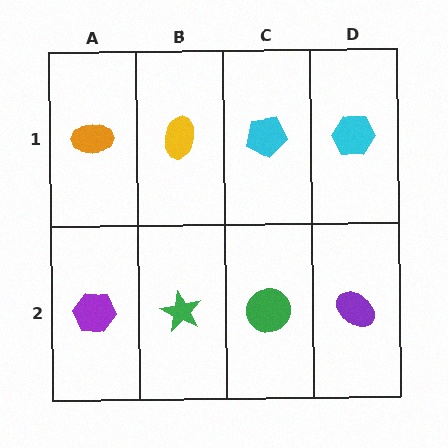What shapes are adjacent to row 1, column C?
A green circle (row 2, column C), a yellow ellipse (row 1, column B), a cyan hexagon (row 1, column D).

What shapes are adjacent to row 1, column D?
A purple ellipse (row 2, column D), a cyan pentagon (row 1, column C).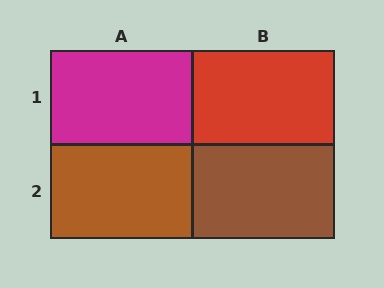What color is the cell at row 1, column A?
Magenta.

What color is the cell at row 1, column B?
Red.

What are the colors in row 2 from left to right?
Brown, brown.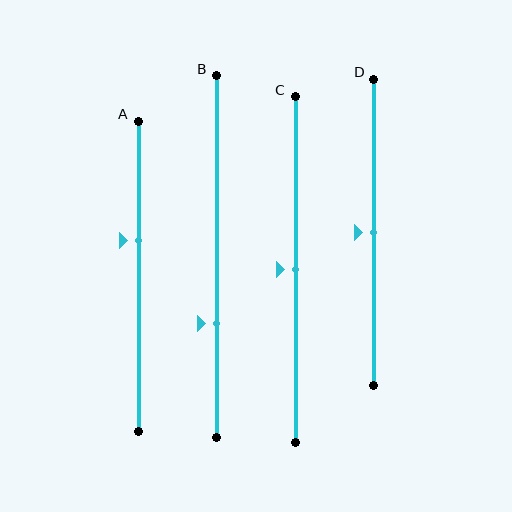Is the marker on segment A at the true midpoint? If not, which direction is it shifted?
No, the marker on segment A is shifted upward by about 12% of the segment length.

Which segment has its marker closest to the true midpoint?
Segment C has its marker closest to the true midpoint.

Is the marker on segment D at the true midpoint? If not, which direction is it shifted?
Yes, the marker on segment D is at the true midpoint.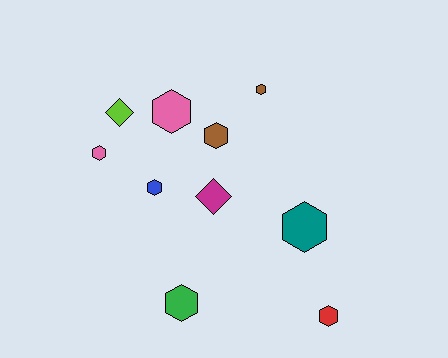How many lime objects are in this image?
There is 1 lime object.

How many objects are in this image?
There are 10 objects.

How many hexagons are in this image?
There are 8 hexagons.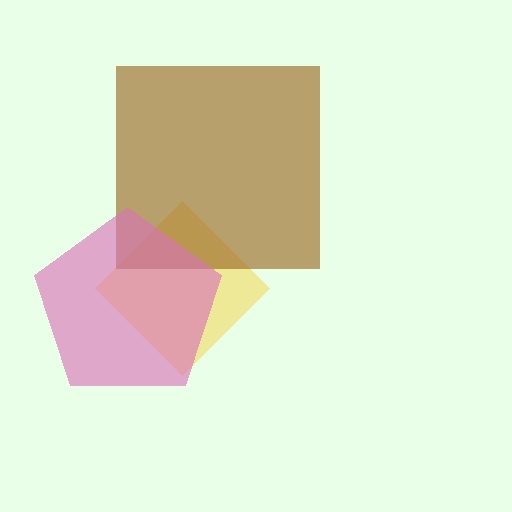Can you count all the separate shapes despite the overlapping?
Yes, there are 3 separate shapes.